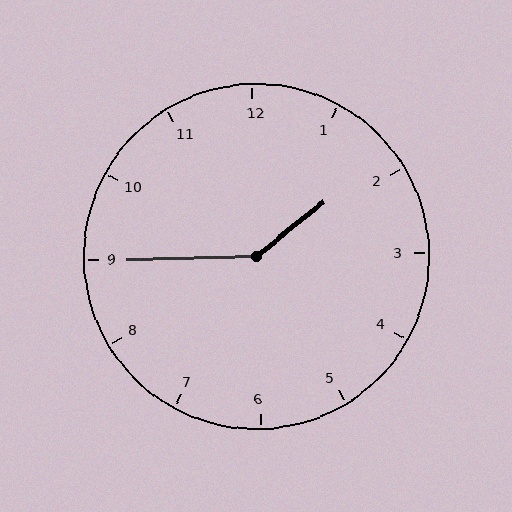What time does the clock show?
1:45.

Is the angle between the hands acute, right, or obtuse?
It is obtuse.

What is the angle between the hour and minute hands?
Approximately 142 degrees.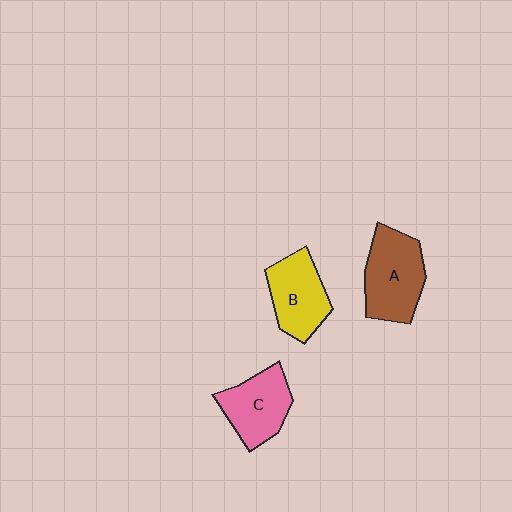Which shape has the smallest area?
Shape B (yellow).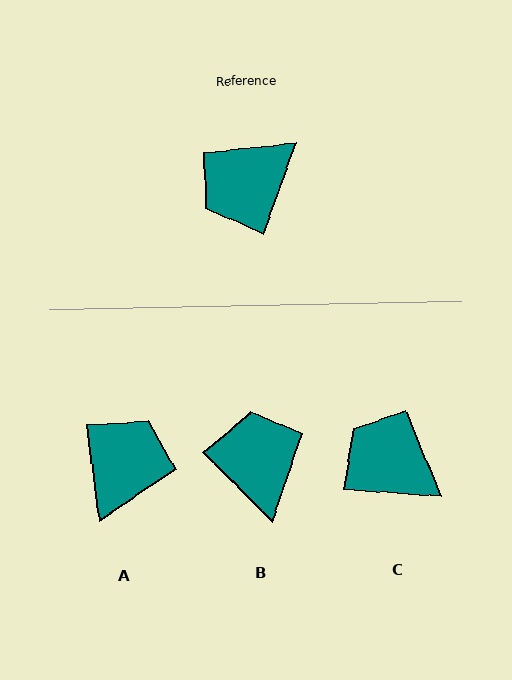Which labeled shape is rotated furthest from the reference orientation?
A, about 152 degrees away.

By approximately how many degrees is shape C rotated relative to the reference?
Approximately 74 degrees clockwise.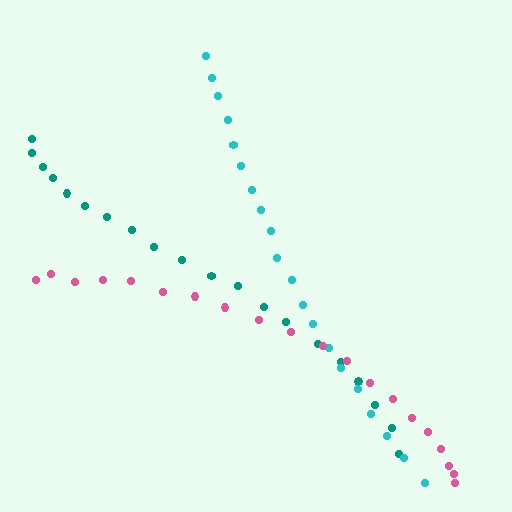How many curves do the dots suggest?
There are 3 distinct paths.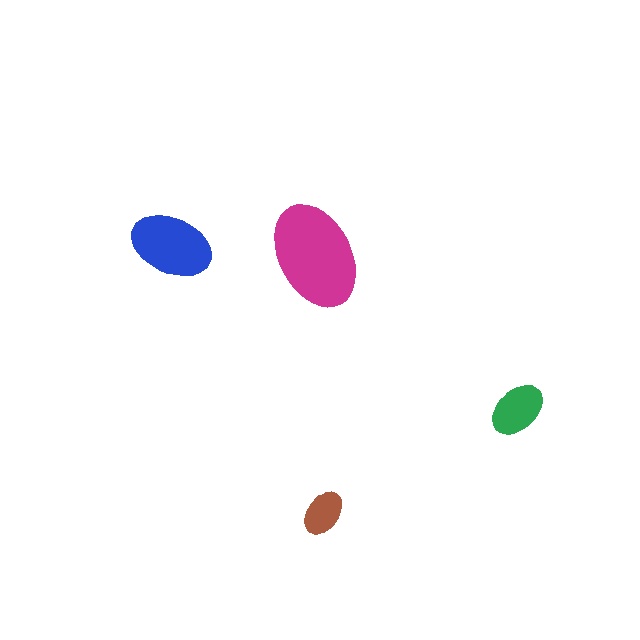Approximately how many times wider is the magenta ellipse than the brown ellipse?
About 2.5 times wider.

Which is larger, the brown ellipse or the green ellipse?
The green one.